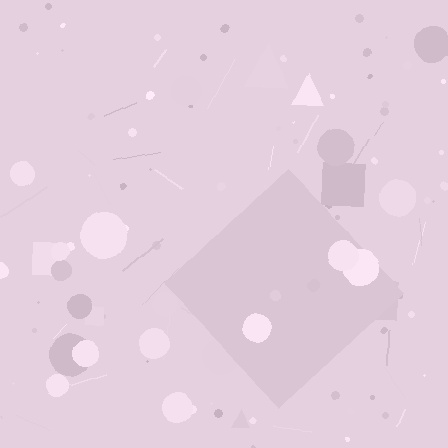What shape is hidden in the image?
A diamond is hidden in the image.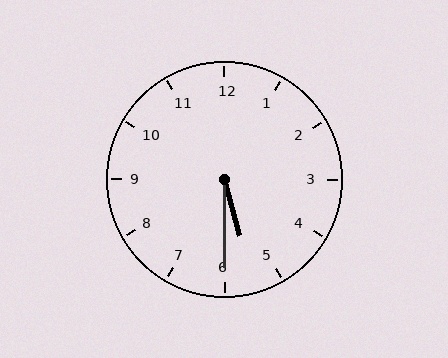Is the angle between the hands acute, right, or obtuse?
It is acute.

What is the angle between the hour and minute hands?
Approximately 15 degrees.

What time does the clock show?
5:30.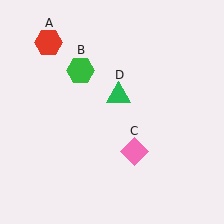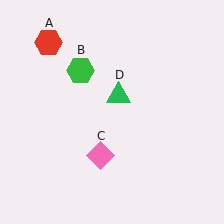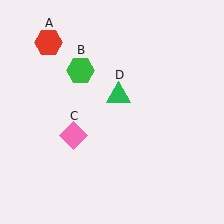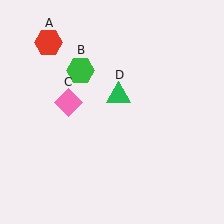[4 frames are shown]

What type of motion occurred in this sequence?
The pink diamond (object C) rotated clockwise around the center of the scene.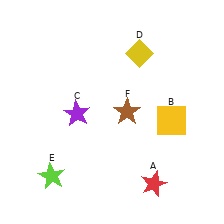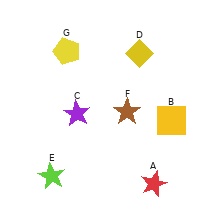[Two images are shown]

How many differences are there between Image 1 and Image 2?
There is 1 difference between the two images.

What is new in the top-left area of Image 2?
A yellow pentagon (G) was added in the top-left area of Image 2.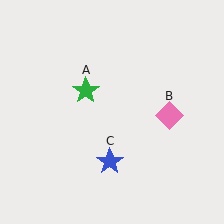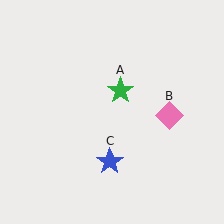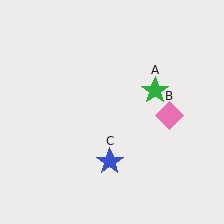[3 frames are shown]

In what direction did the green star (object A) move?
The green star (object A) moved right.